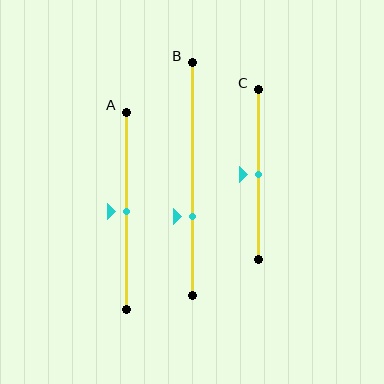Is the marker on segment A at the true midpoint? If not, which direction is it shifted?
Yes, the marker on segment A is at the true midpoint.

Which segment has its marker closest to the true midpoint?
Segment A has its marker closest to the true midpoint.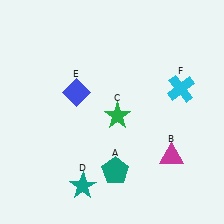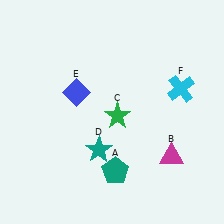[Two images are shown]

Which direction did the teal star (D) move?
The teal star (D) moved up.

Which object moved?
The teal star (D) moved up.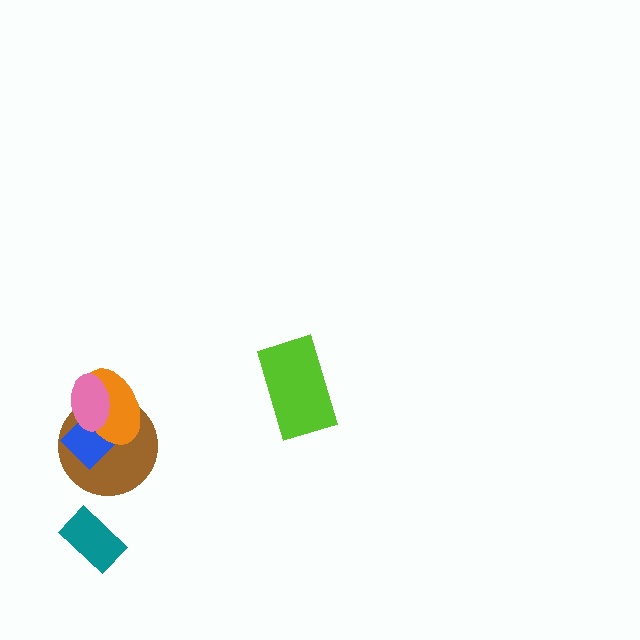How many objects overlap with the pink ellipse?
3 objects overlap with the pink ellipse.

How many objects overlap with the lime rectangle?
0 objects overlap with the lime rectangle.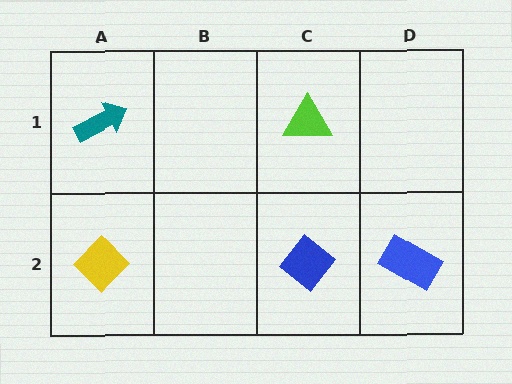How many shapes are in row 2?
3 shapes.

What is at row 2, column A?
A yellow diamond.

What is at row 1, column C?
A lime triangle.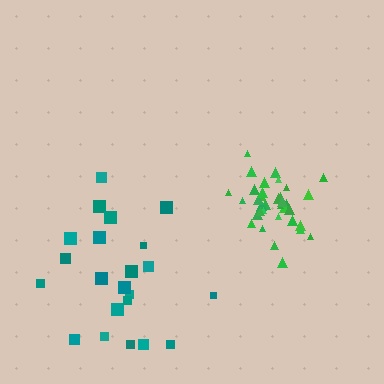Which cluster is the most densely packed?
Green.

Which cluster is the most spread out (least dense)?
Teal.